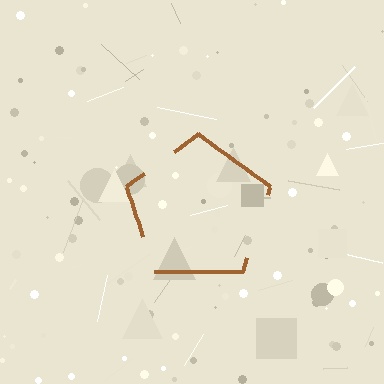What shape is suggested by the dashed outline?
The dashed outline suggests a pentagon.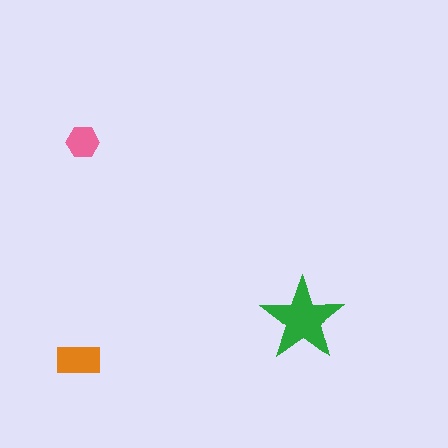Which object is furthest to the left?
The orange rectangle is leftmost.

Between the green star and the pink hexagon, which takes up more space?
The green star.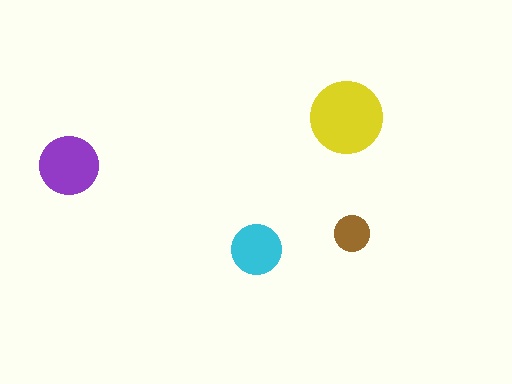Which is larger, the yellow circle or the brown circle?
The yellow one.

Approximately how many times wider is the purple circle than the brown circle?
About 1.5 times wider.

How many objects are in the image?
There are 4 objects in the image.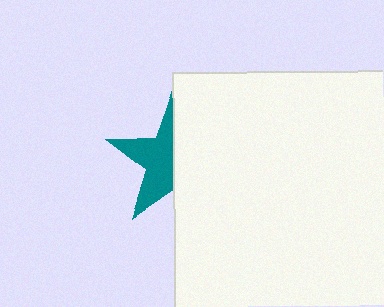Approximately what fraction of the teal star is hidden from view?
Roughly 50% of the teal star is hidden behind the white square.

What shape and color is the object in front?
The object in front is a white square.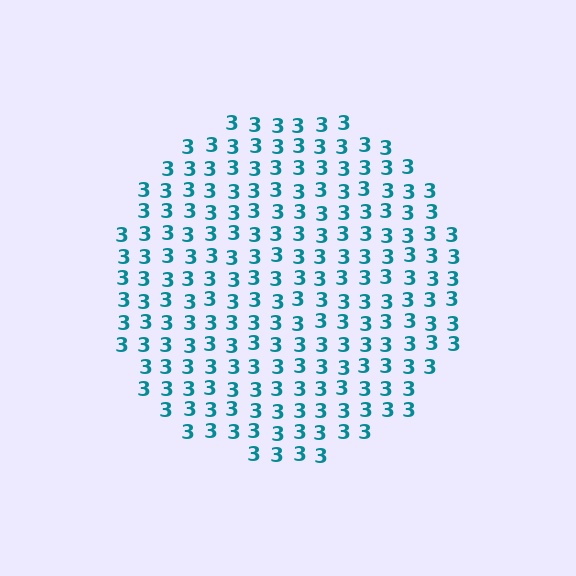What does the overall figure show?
The overall figure shows a circle.